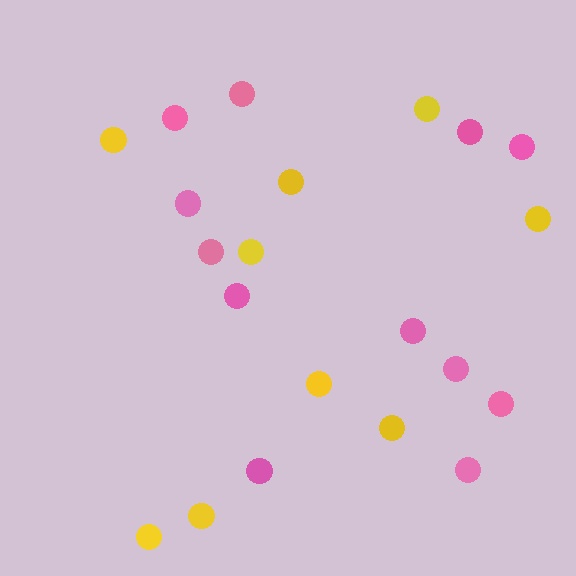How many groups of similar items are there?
There are 2 groups: one group of pink circles (12) and one group of yellow circles (9).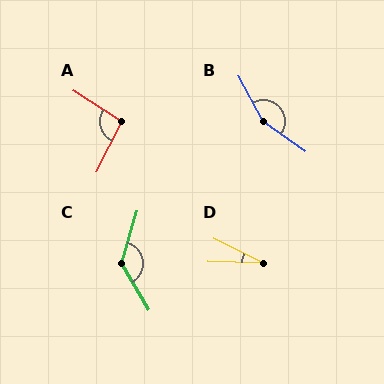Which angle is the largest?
B, at approximately 154 degrees.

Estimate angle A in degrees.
Approximately 96 degrees.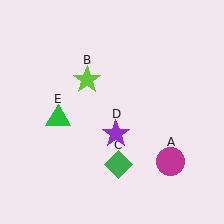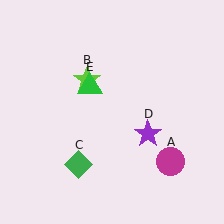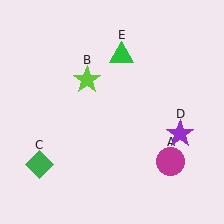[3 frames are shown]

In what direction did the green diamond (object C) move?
The green diamond (object C) moved left.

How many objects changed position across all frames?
3 objects changed position: green diamond (object C), purple star (object D), green triangle (object E).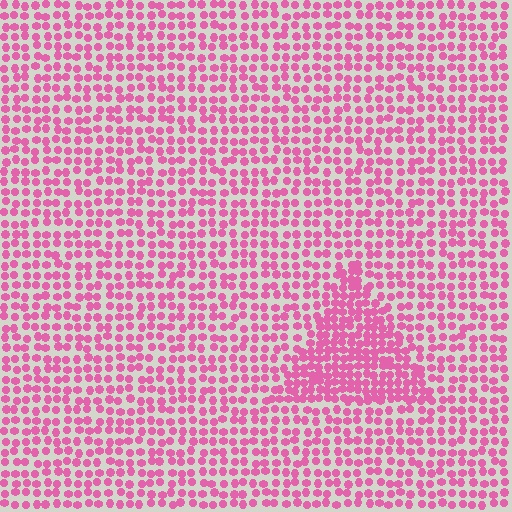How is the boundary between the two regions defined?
The boundary is defined by a change in element density (approximately 1.7x ratio). All elements are the same color, size, and shape.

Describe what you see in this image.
The image contains small pink elements arranged at two different densities. A triangle-shaped region is visible where the elements are more densely packed than the surrounding area.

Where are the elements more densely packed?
The elements are more densely packed inside the triangle boundary.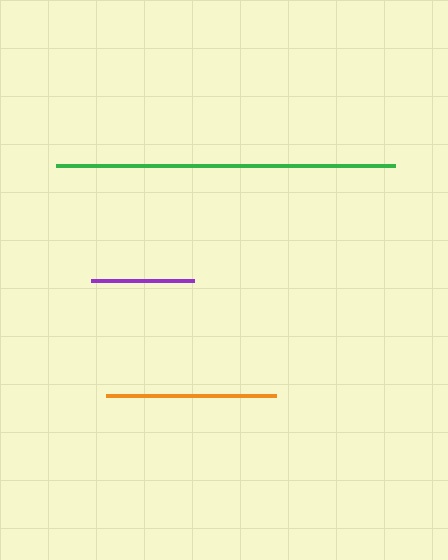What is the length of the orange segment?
The orange segment is approximately 170 pixels long.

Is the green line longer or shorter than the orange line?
The green line is longer than the orange line.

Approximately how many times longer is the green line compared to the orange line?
The green line is approximately 2.0 times the length of the orange line.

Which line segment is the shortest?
The purple line is the shortest at approximately 103 pixels.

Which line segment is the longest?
The green line is the longest at approximately 339 pixels.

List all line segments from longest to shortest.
From longest to shortest: green, orange, purple.